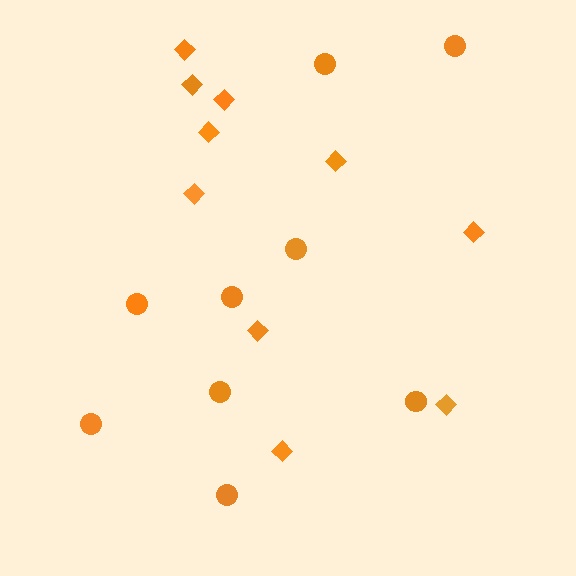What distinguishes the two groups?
There are 2 groups: one group of circles (9) and one group of diamonds (10).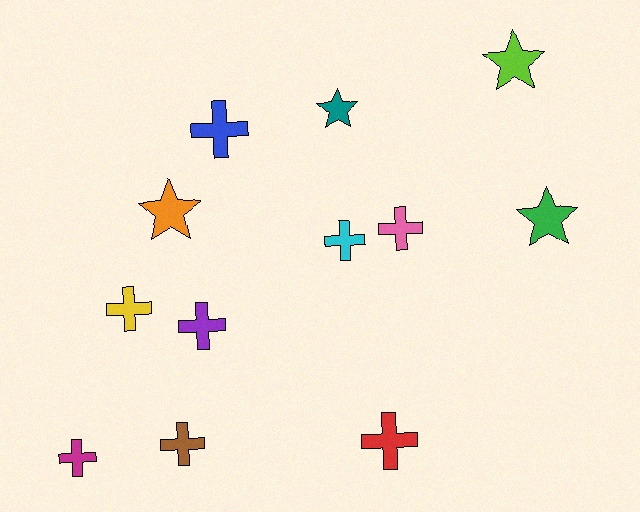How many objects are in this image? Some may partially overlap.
There are 12 objects.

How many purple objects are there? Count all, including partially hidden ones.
There is 1 purple object.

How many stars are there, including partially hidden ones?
There are 4 stars.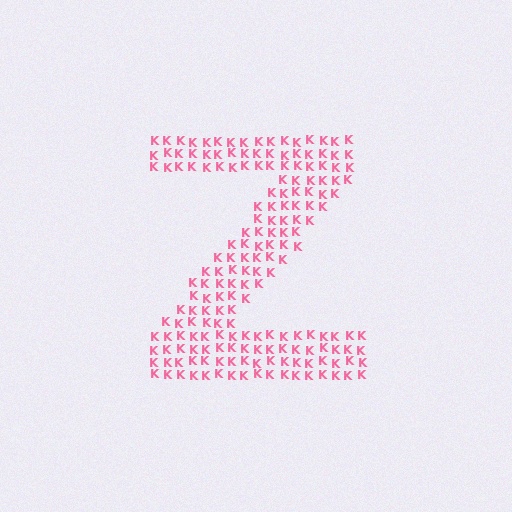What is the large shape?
The large shape is the letter Z.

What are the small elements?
The small elements are letter K's.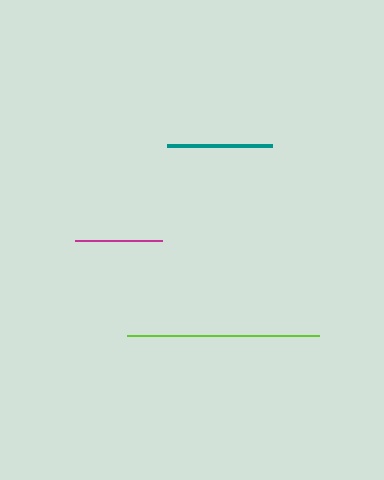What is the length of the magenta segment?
The magenta segment is approximately 87 pixels long.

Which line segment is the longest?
The lime line is the longest at approximately 191 pixels.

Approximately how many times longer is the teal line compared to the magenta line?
The teal line is approximately 1.2 times the length of the magenta line.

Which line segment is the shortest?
The magenta line is the shortest at approximately 87 pixels.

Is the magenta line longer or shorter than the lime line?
The lime line is longer than the magenta line.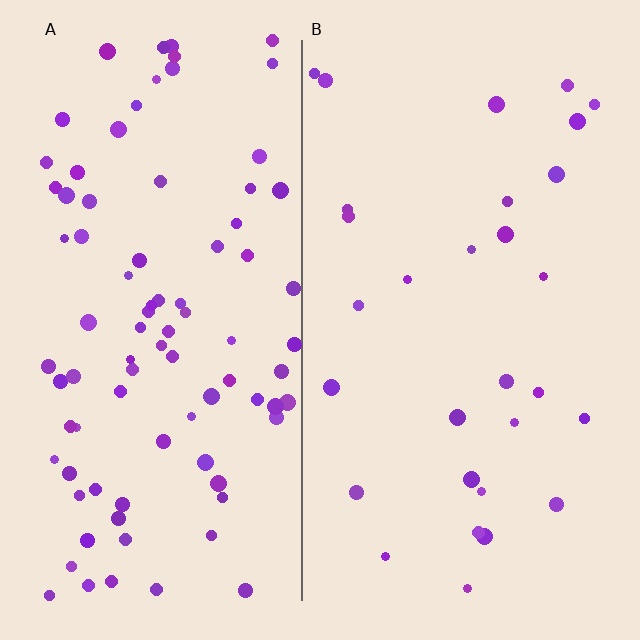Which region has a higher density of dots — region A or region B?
A (the left).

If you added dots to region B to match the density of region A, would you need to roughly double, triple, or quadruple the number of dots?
Approximately triple.